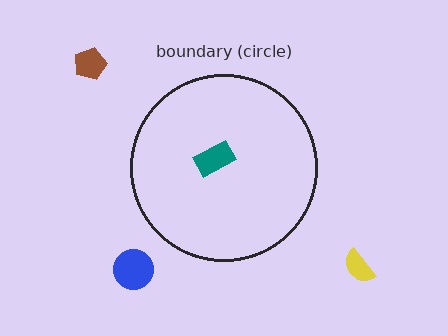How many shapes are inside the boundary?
1 inside, 3 outside.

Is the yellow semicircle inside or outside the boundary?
Outside.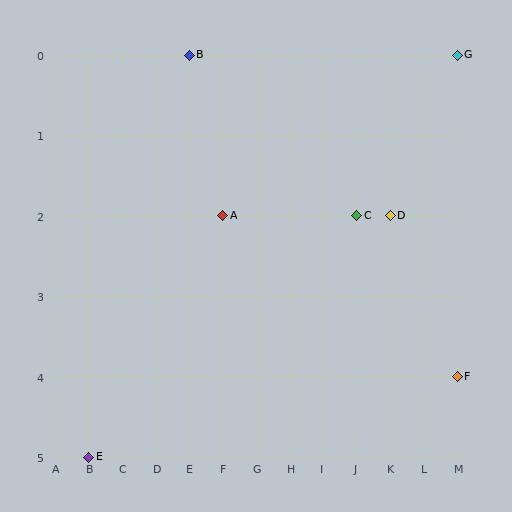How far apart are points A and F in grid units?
Points A and F are 7 columns and 2 rows apart (about 7.3 grid units diagonally).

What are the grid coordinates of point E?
Point E is at grid coordinates (B, 5).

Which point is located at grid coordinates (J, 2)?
Point C is at (J, 2).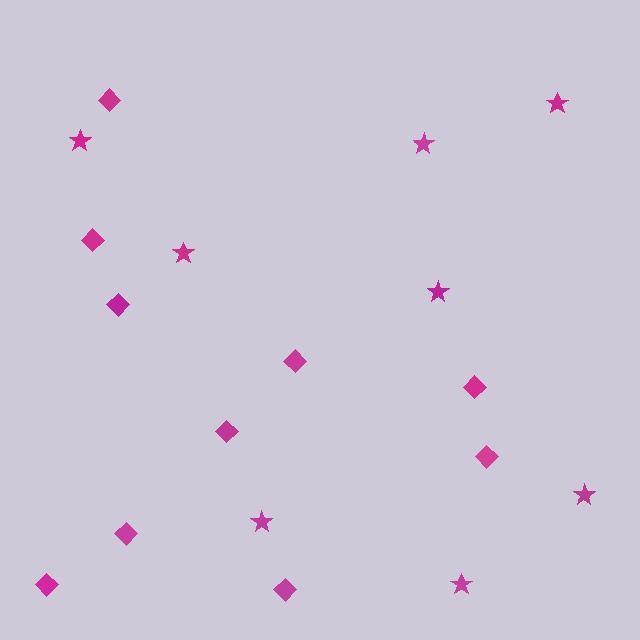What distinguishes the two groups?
There are 2 groups: one group of diamonds (10) and one group of stars (8).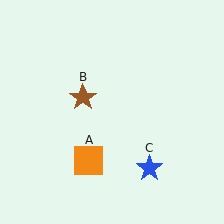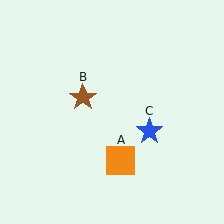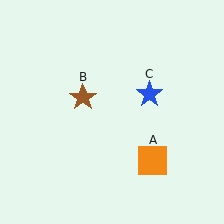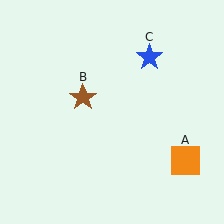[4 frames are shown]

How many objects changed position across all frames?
2 objects changed position: orange square (object A), blue star (object C).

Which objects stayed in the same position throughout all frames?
Brown star (object B) remained stationary.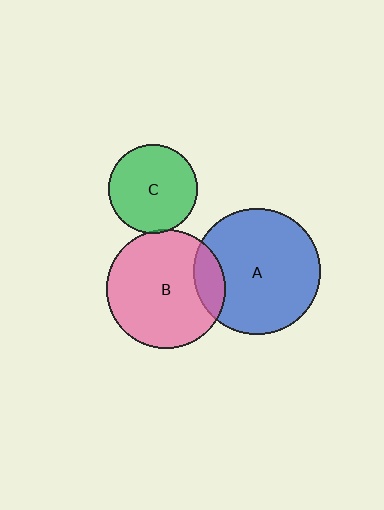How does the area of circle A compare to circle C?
Approximately 2.0 times.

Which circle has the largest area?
Circle A (blue).